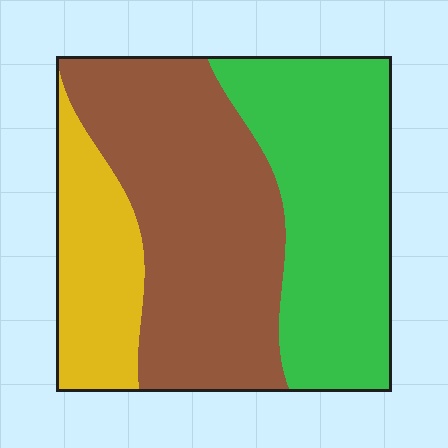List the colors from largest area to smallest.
From largest to smallest: brown, green, yellow.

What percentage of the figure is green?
Green covers 37% of the figure.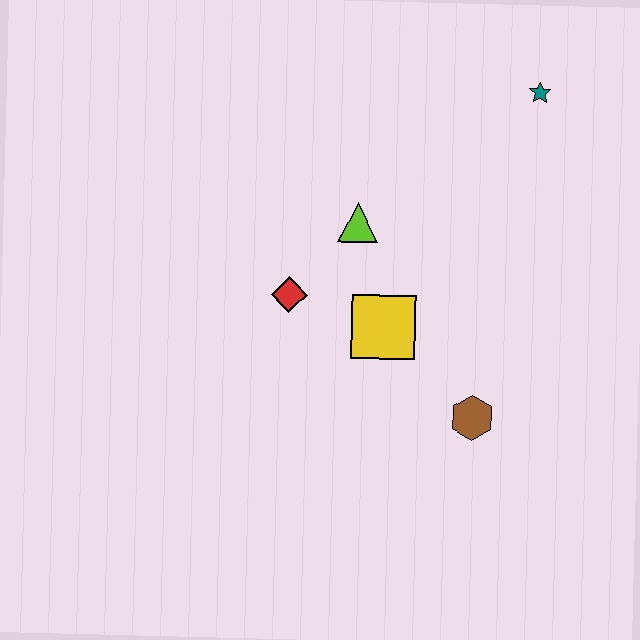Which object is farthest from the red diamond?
The teal star is farthest from the red diamond.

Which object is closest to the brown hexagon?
The yellow square is closest to the brown hexagon.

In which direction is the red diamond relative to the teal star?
The red diamond is to the left of the teal star.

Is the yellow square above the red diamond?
No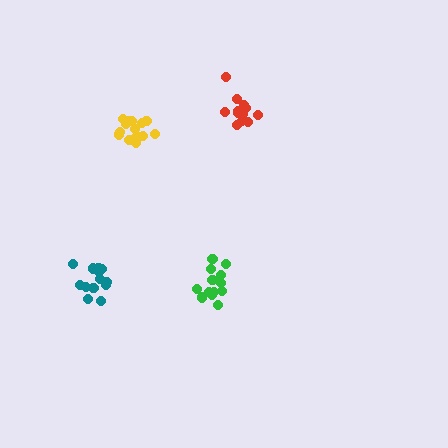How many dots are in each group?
Group 1: 13 dots, Group 2: 14 dots, Group 3: 14 dots, Group 4: 12 dots (53 total).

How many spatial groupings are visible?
There are 4 spatial groupings.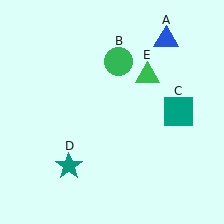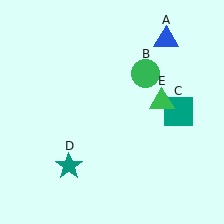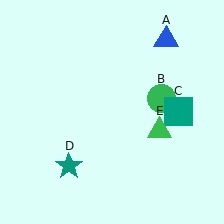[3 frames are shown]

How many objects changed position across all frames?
2 objects changed position: green circle (object B), green triangle (object E).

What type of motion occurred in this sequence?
The green circle (object B), green triangle (object E) rotated clockwise around the center of the scene.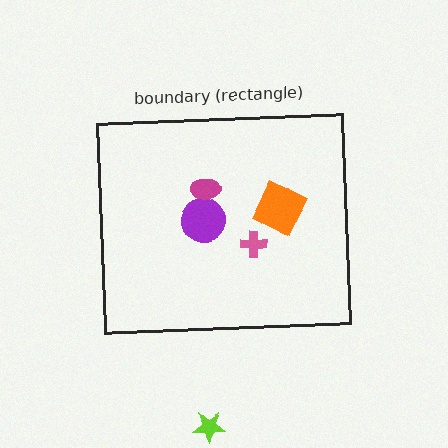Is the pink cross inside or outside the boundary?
Inside.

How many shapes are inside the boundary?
4 inside, 1 outside.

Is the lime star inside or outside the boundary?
Outside.